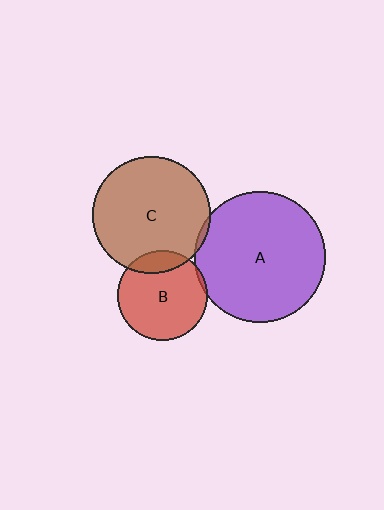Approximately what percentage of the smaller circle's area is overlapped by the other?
Approximately 15%.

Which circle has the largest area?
Circle A (purple).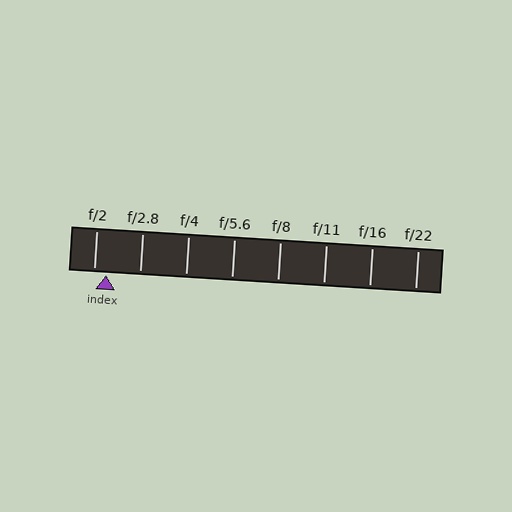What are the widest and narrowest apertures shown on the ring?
The widest aperture shown is f/2 and the narrowest is f/22.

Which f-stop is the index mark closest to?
The index mark is closest to f/2.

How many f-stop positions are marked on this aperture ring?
There are 8 f-stop positions marked.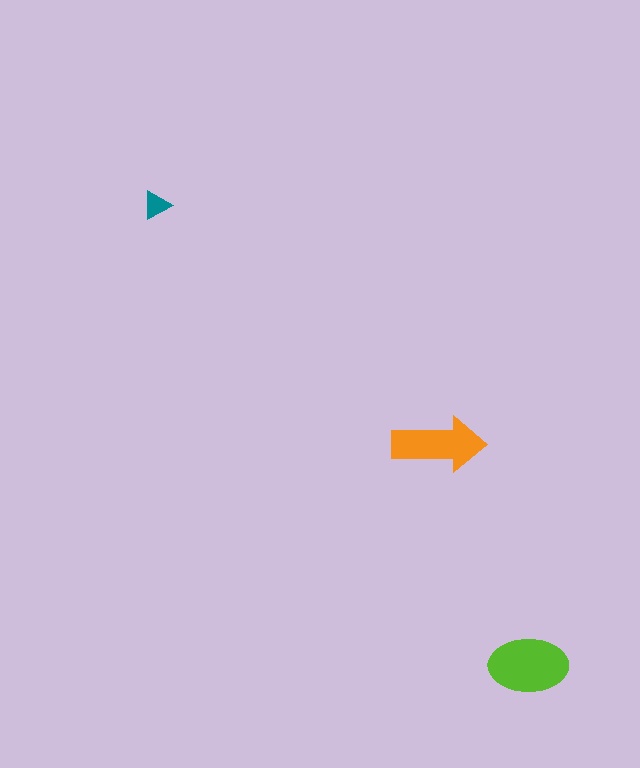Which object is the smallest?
The teal triangle.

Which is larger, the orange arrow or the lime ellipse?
The lime ellipse.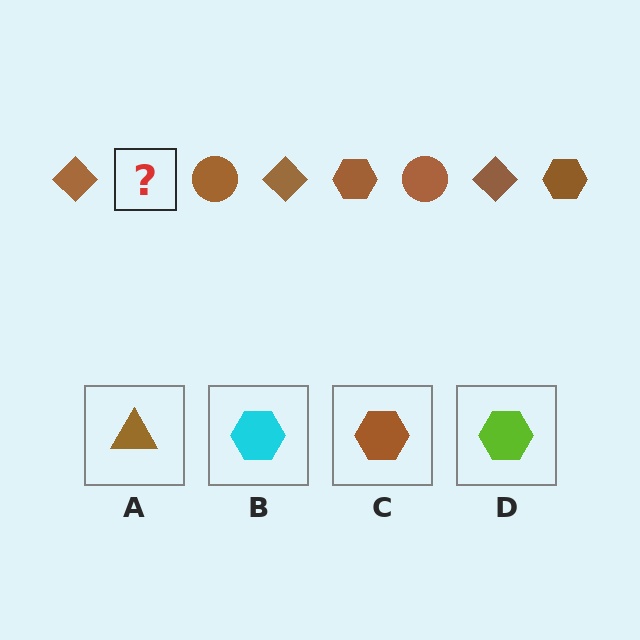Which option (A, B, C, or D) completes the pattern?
C.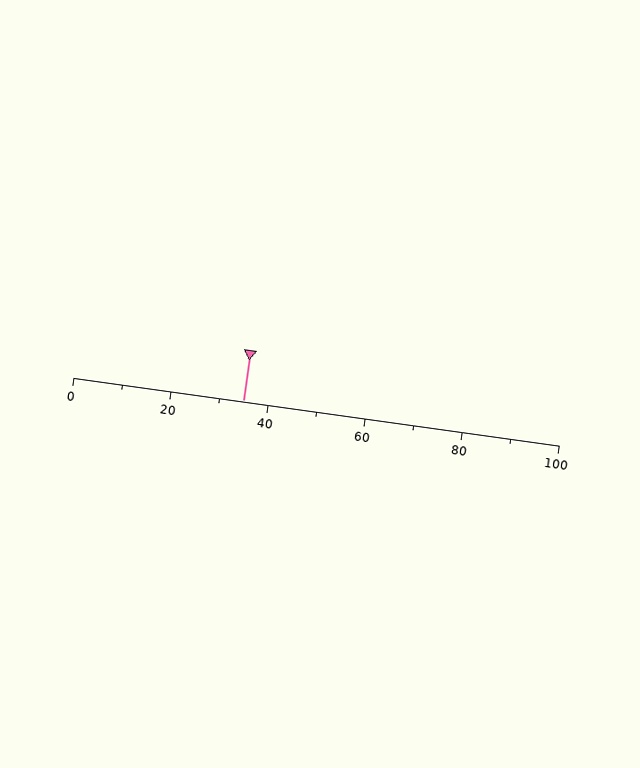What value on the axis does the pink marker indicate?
The marker indicates approximately 35.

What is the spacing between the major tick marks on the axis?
The major ticks are spaced 20 apart.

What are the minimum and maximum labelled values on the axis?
The axis runs from 0 to 100.